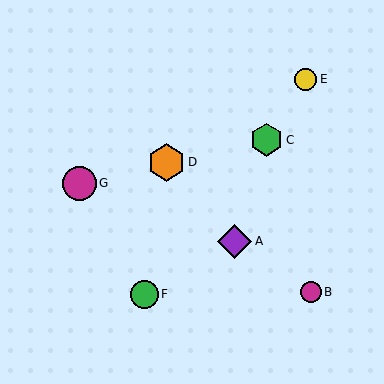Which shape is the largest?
The orange hexagon (labeled D) is the largest.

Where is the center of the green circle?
The center of the green circle is at (144, 294).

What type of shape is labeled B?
Shape B is a magenta circle.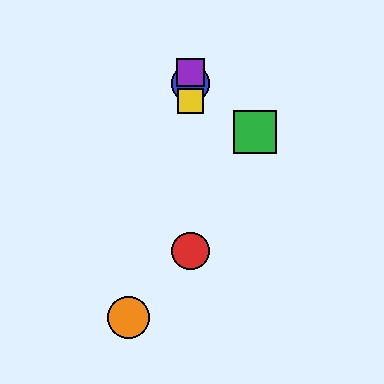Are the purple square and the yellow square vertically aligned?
Yes, both are at x≈190.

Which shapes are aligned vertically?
The red circle, the blue circle, the yellow square, the purple square are aligned vertically.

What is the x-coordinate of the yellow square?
The yellow square is at x≈190.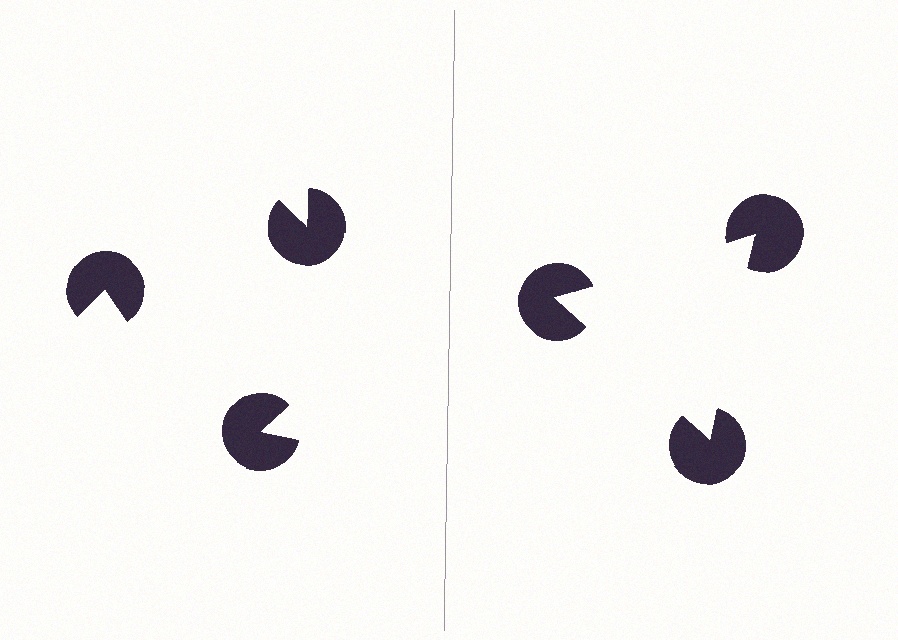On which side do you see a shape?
An illusory triangle appears on the right side. On the left side the wedge cuts are rotated, so no coherent shape forms.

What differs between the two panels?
The pac-man discs are positioned identically on both sides; only the wedge orientations differ. On the right they align to a triangle; on the left they are misaligned.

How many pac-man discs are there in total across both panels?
6 — 3 on each side.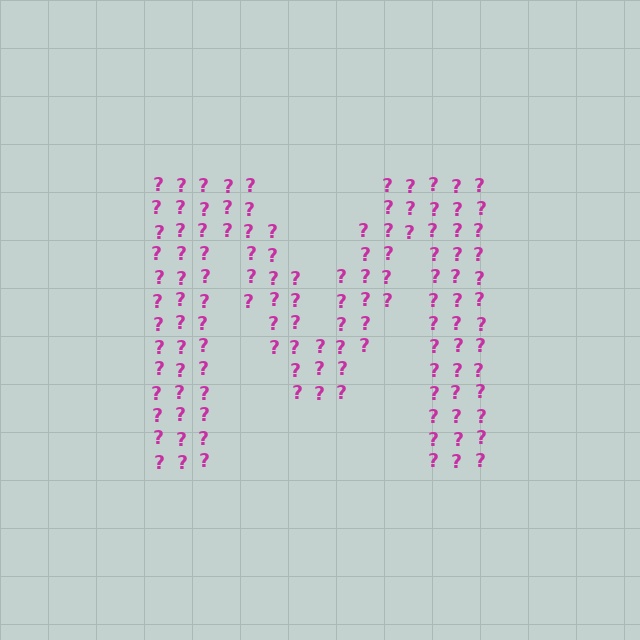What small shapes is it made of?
It is made of small question marks.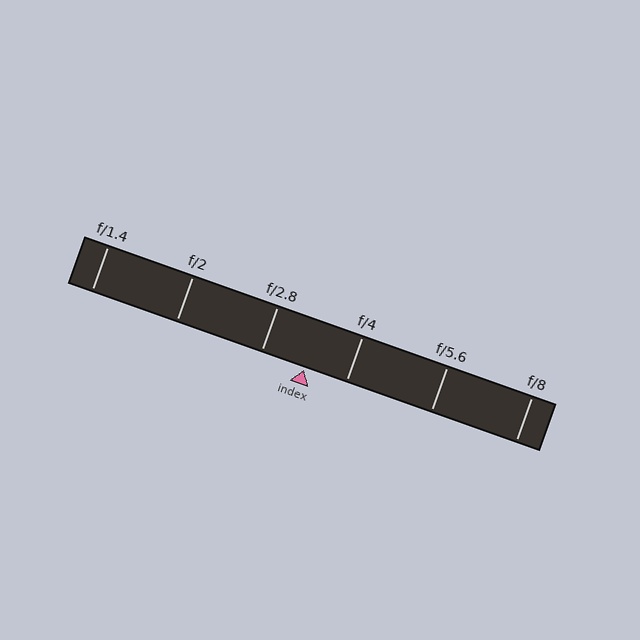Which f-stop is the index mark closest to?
The index mark is closest to f/4.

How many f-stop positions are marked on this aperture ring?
There are 6 f-stop positions marked.